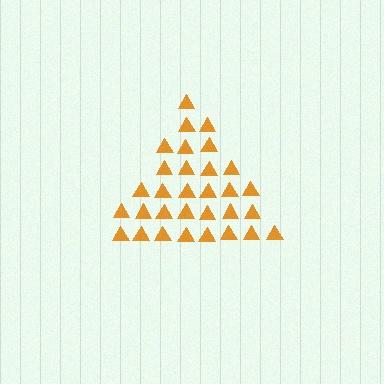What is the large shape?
The large shape is a triangle.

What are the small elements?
The small elements are triangles.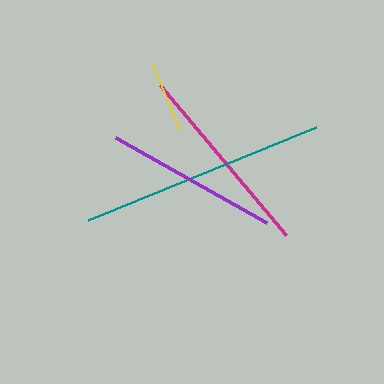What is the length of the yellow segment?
The yellow segment is approximately 71 pixels long.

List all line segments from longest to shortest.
From longest to shortest: teal, magenta, purple, yellow.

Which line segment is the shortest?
The yellow line is the shortest at approximately 71 pixels.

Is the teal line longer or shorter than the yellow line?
The teal line is longer than the yellow line.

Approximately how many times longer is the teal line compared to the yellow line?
The teal line is approximately 3.4 times the length of the yellow line.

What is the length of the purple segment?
The purple segment is approximately 173 pixels long.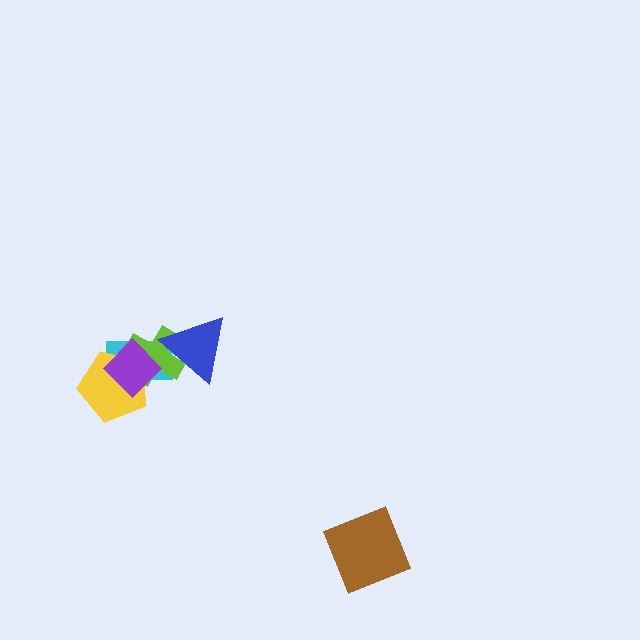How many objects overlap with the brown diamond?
0 objects overlap with the brown diamond.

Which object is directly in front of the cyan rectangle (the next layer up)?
The lime cross is directly in front of the cyan rectangle.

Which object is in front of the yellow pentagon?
The purple diamond is in front of the yellow pentagon.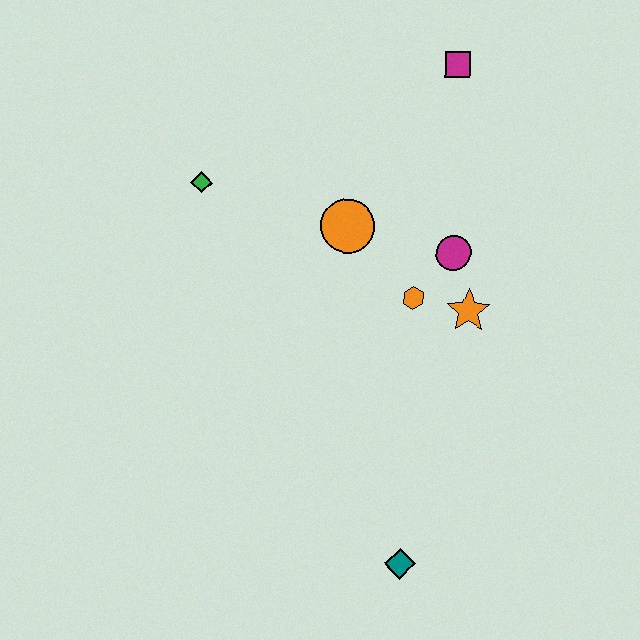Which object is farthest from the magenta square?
The teal diamond is farthest from the magenta square.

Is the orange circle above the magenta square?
No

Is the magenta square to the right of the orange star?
No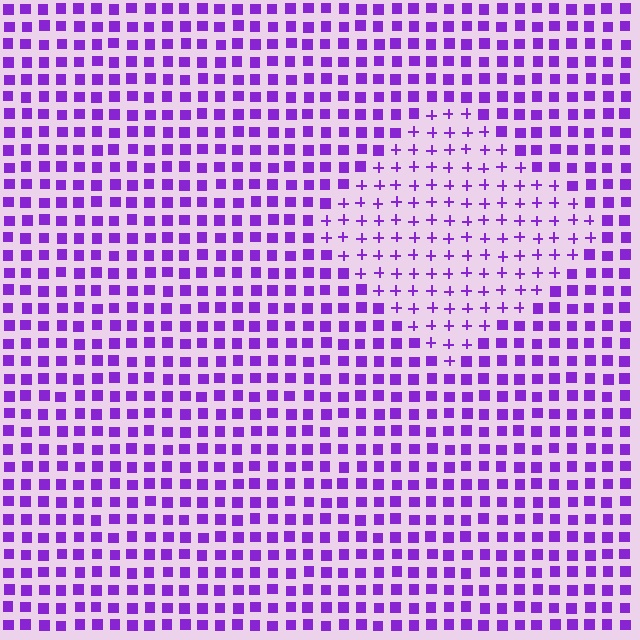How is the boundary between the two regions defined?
The boundary is defined by a change in element shape: plus signs inside vs. squares outside. All elements share the same color and spacing.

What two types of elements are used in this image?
The image uses plus signs inside the diamond region and squares outside it.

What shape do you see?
I see a diamond.